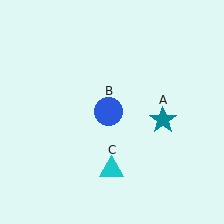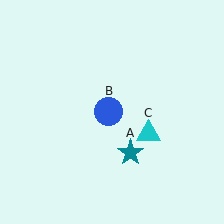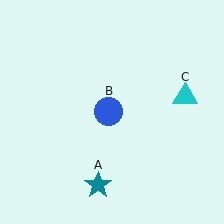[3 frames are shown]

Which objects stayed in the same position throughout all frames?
Blue circle (object B) remained stationary.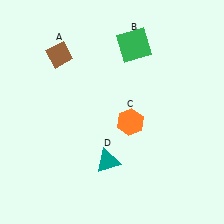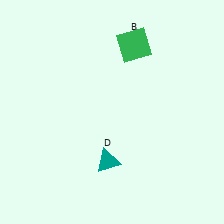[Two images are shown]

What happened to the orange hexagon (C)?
The orange hexagon (C) was removed in Image 2. It was in the bottom-right area of Image 1.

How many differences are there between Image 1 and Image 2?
There are 2 differences between the two images.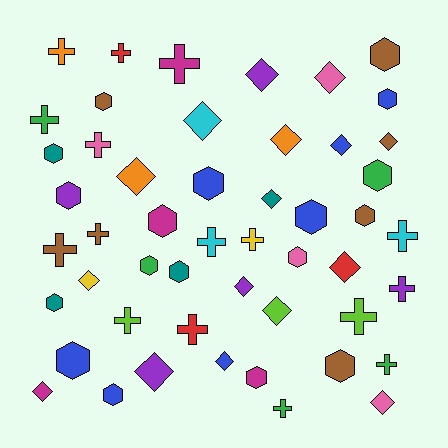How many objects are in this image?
There are 50 objects.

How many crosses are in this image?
There are 16 crosses.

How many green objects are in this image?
There are 5 green objects.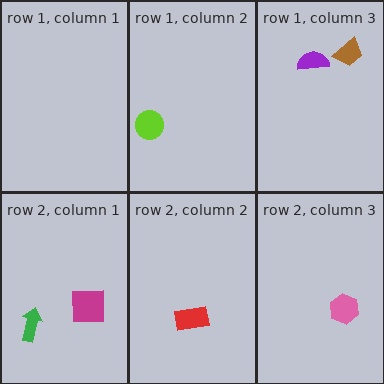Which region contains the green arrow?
The row 2, column 1 region.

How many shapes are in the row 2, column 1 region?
2.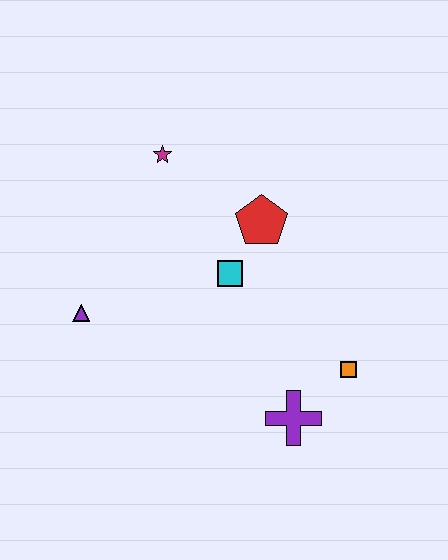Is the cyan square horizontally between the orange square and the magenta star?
Yes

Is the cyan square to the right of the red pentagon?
No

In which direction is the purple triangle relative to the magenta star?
The purple triangle is below the magenta star.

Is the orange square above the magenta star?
No